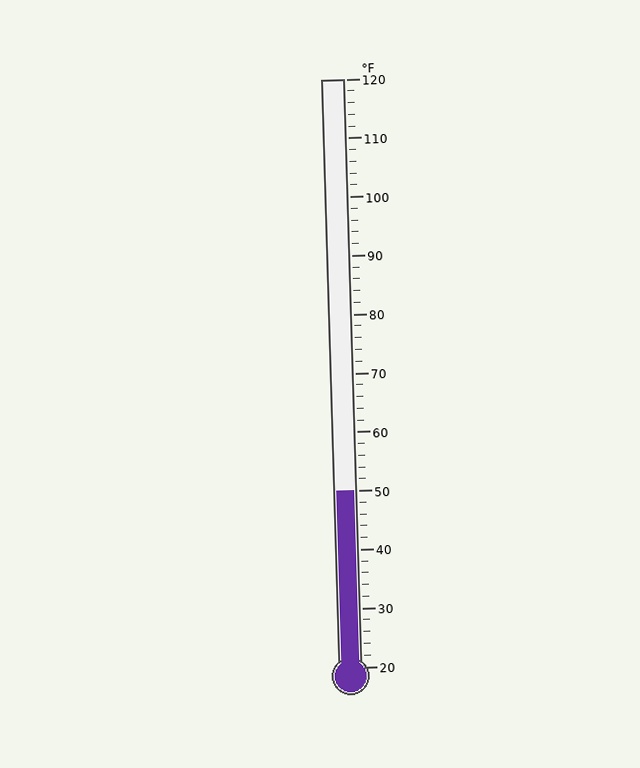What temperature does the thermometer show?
The thermometer shows approximately 50°F.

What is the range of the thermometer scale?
The thermometer scale ranges from 20°F to 120°F.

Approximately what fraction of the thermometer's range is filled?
The thermometer is filled to approximately 30% of its range.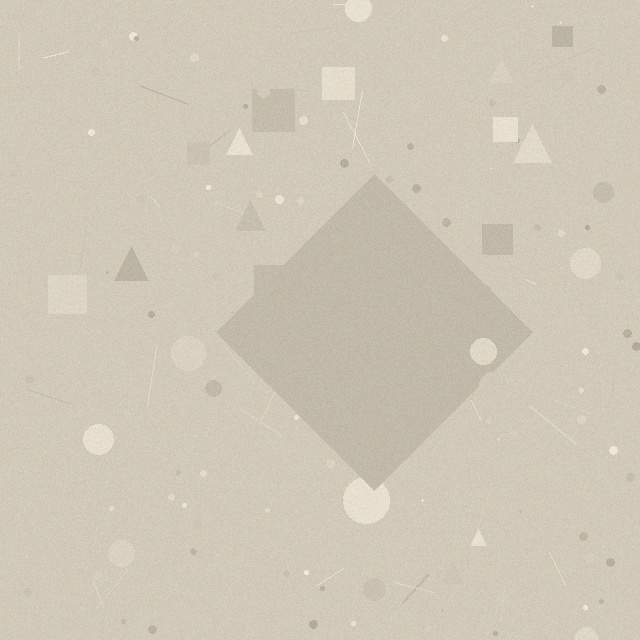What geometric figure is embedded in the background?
A diamond is embedded in the background.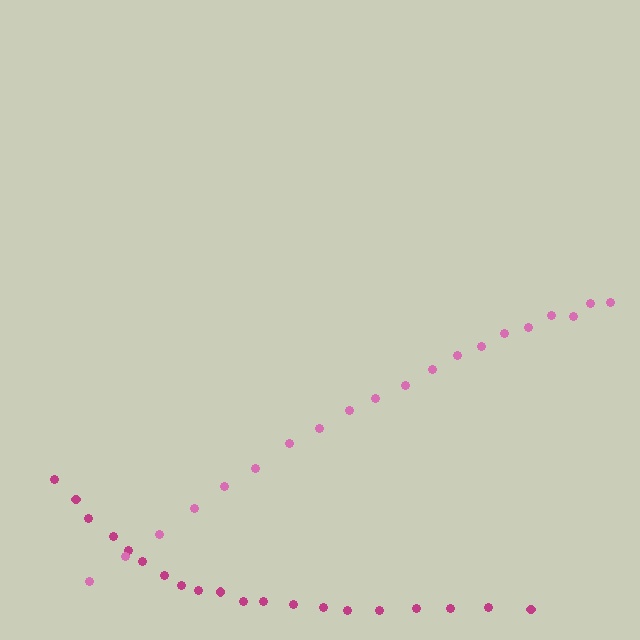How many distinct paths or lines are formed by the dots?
There are 2 distinct paths.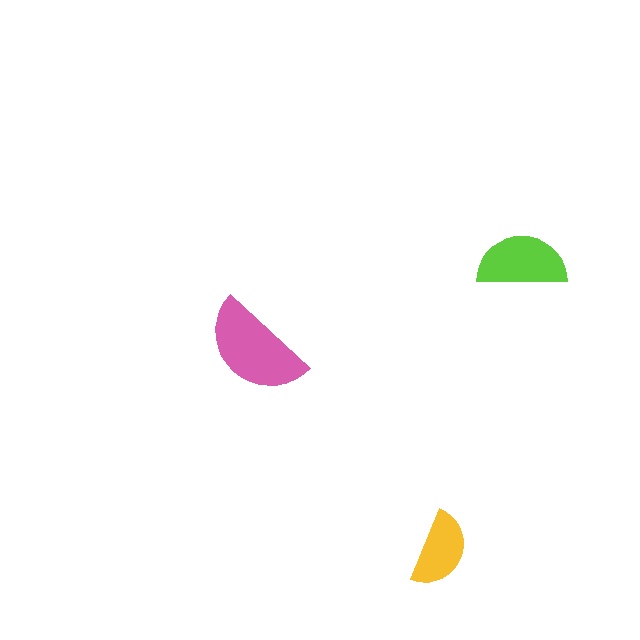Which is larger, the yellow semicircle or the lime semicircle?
The lime one.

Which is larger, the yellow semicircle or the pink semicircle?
The pink one.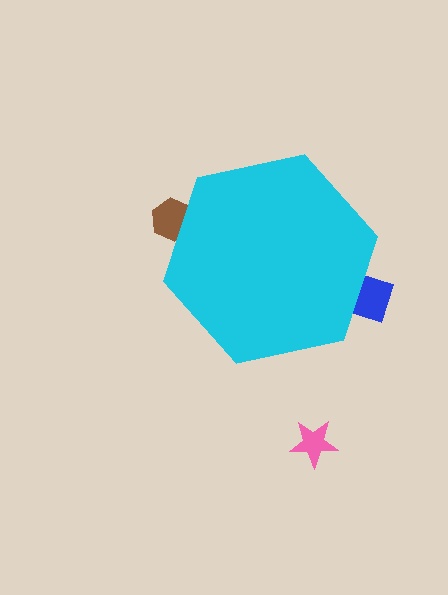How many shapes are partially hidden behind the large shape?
2 shapes are partially hidden.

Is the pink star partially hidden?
No, the pink star is fully visible.